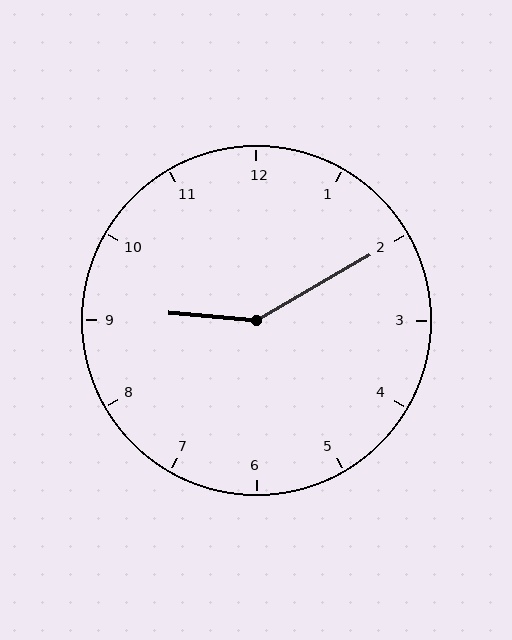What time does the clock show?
9:10.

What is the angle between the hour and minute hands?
Approximately 145 degrees.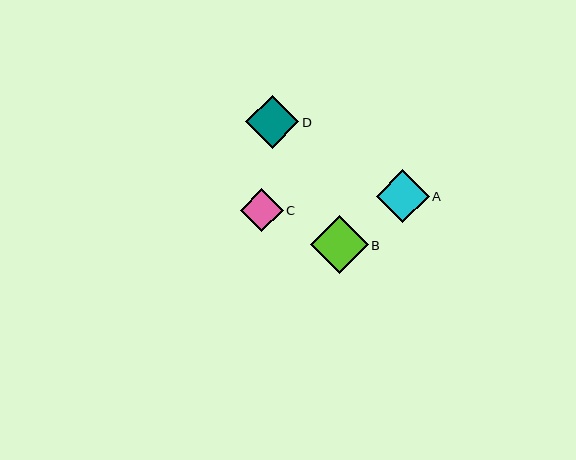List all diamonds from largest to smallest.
From largest to smallest: B, D, A, C.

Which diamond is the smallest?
Diamond C is the smallest with a size of approximately 43 pixels.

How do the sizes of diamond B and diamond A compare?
Diamond B and diamond A are approximately the same size.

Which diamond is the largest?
Diamond B is the largest with a size of approximately 58 pixels.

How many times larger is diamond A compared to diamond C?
Diamond A is approximately 1.2 times the size of diamond C.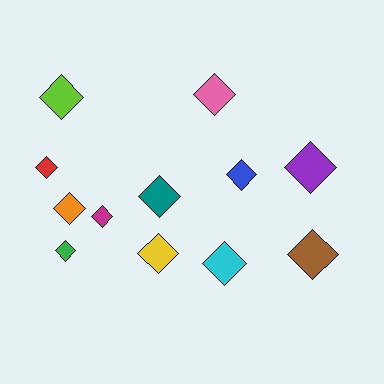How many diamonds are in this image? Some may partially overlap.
There are 12 diamonds.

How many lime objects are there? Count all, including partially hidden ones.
There is 1 lime object.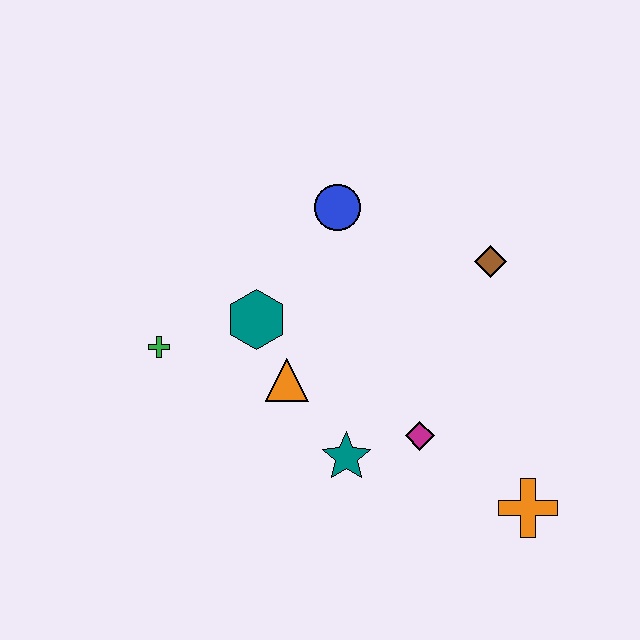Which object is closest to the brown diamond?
The blue circle is closest to the brown diamond.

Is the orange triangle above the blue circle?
No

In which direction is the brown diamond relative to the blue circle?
The brown diamond is to the right of the blue circle.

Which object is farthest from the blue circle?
The orange cross is farthest from the blue circle.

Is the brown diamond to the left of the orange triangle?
No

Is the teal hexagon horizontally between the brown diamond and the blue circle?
No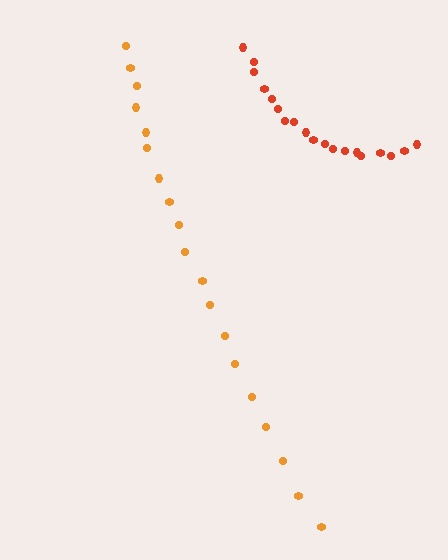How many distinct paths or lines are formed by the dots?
There are 2 distinct paths.